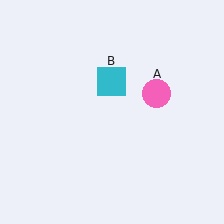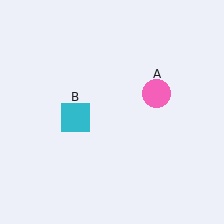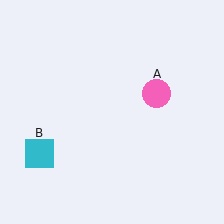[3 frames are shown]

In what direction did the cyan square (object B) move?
The cyan square (object B) moved down and to the left.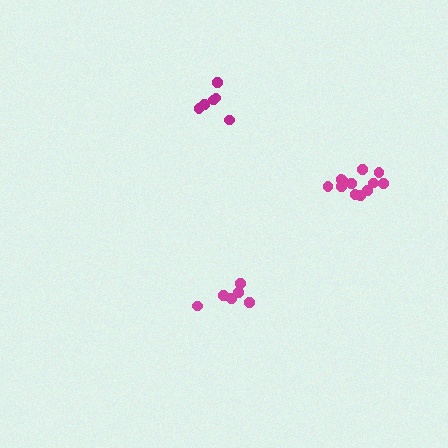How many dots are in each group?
Group 1: 7 dots, Group 2: 12 dots, Group 3: 6 dots (25 total).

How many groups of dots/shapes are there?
There are 3 groups.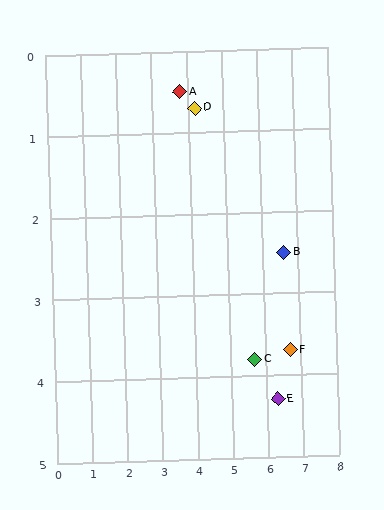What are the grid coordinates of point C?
Point C is at approximately (5.7, 3.8).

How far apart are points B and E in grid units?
Points B and E are about 1.8 grid units apart.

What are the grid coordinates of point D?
Point D is at approximately (4.2, 0.7).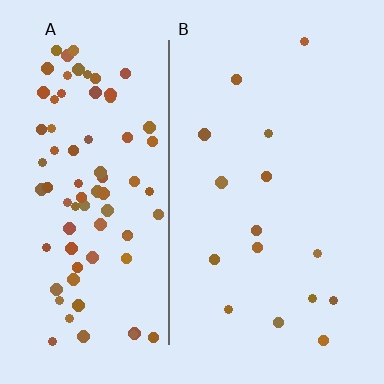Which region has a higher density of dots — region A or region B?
A (the left).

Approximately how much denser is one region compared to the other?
Approximately 5.4× — region A over region B.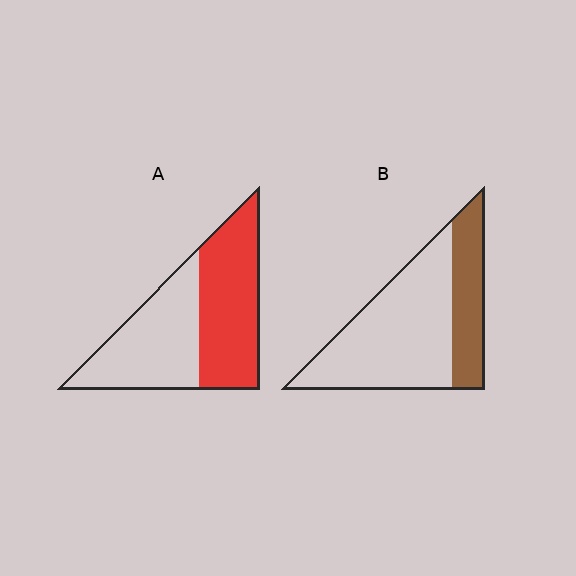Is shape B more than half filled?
No.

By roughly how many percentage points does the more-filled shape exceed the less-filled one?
By roughly 20 percentage points (A over B).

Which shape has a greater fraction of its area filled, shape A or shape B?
Shape A.